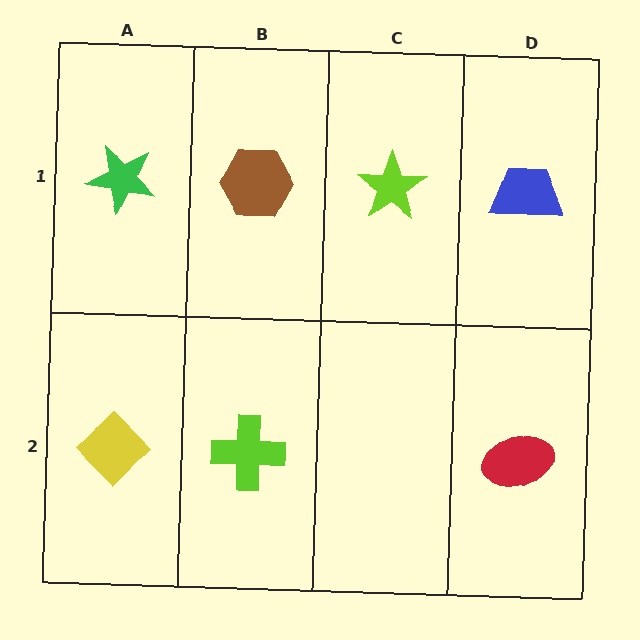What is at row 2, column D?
A red ellipse.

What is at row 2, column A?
A yellow diamond.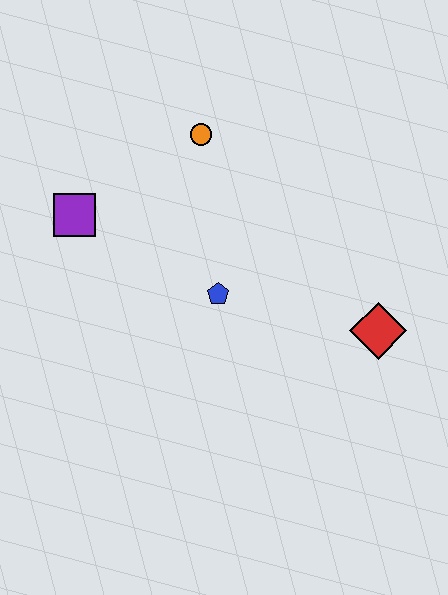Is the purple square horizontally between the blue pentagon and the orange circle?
No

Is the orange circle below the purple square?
No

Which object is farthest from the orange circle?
The red diamond is farthest from the orange circle.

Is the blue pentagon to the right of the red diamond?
No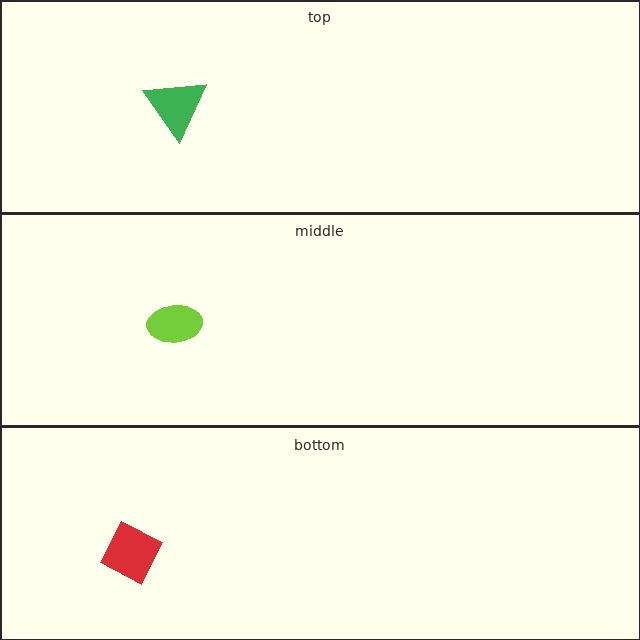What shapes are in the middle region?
The lime ellipse.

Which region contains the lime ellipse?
The middle region.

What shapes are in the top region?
The green triangle.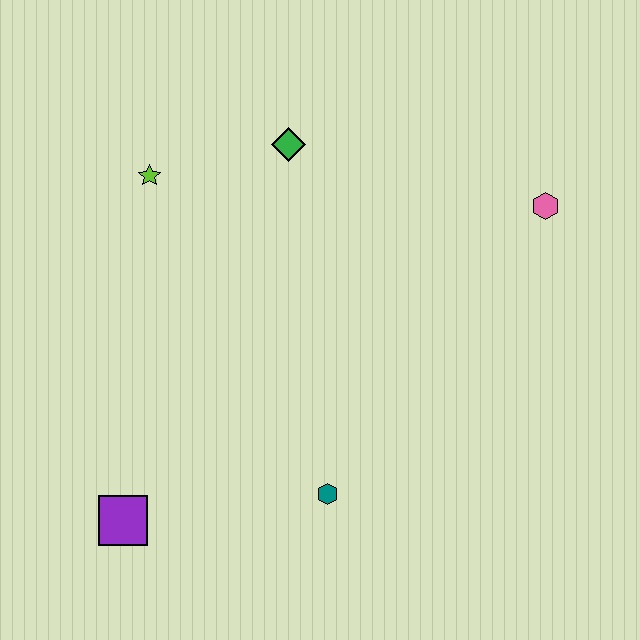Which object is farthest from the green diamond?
The purple square is farthest from the green diamond.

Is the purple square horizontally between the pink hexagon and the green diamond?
No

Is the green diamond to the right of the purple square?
Yes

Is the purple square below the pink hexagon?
Yes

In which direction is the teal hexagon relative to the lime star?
The teal hexagon is below the lime star.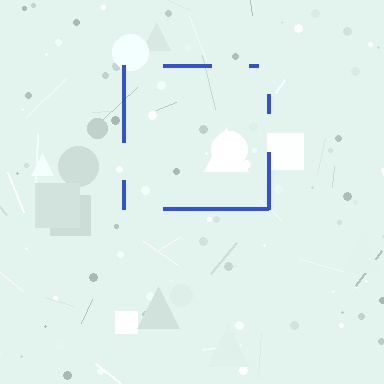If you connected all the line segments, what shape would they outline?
They would outline a square.